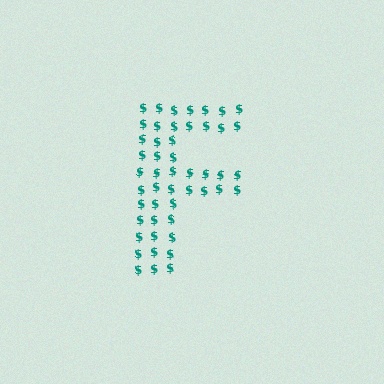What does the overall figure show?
The overall figure shows the letter F.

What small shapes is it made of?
It is made of small dollar signs.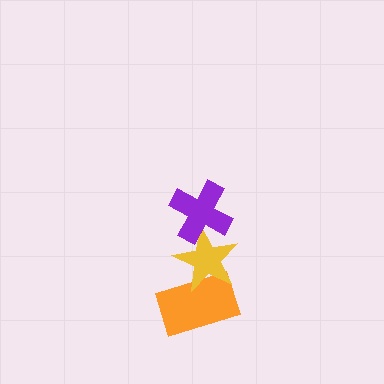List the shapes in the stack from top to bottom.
From top to bottom: the purple cross, the yellow star, the orange rectangle.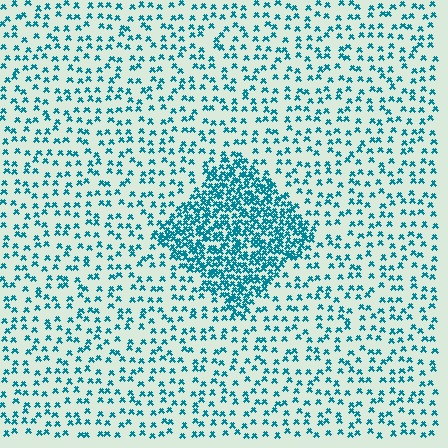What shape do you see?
I see a diamond.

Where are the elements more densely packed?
The elements are more densely packed inside the diamond boundary.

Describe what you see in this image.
The image contains small teal elements arranged at two different densities. A diamond-shaped region is visible where the elements are more densely packed than the surrounding area.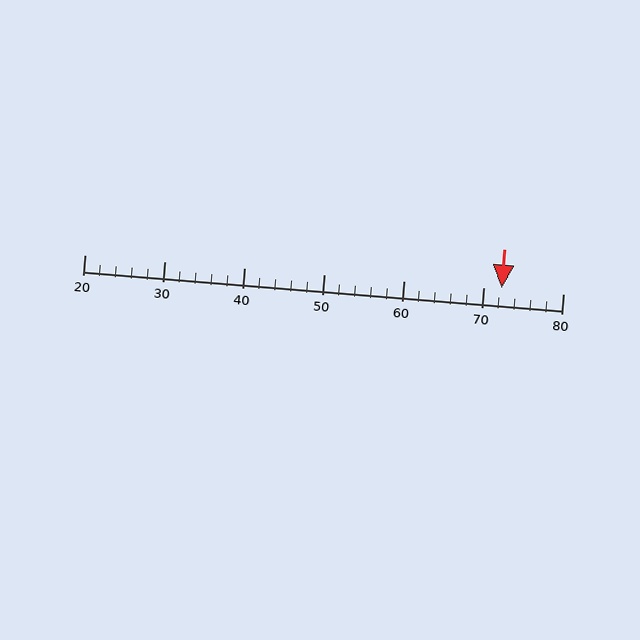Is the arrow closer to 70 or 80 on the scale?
The arrow is closer to 70.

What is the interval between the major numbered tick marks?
The major tick marks are spaced 10 units apart.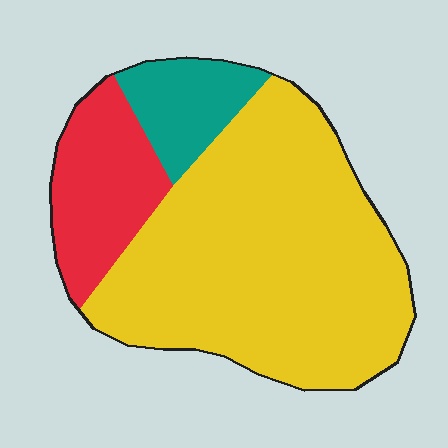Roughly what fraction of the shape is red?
Red covers about 20% of the shape.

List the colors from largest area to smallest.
From largest to smallest: yellow, red, teal.